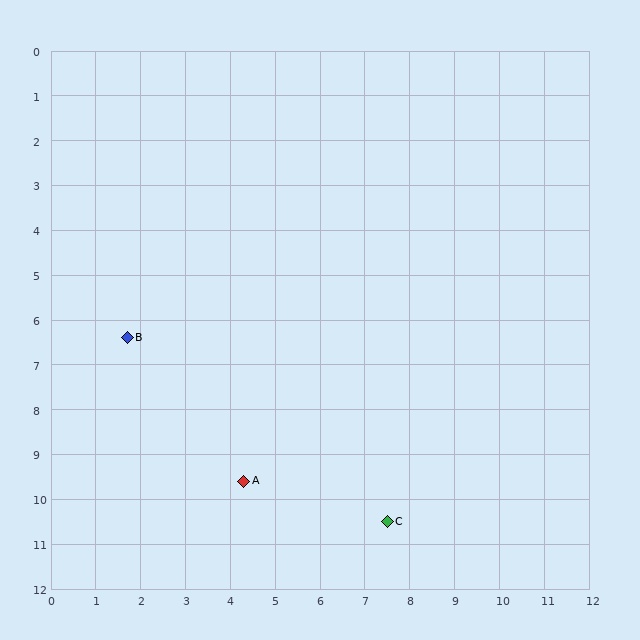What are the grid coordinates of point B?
Point B is at approximately (1.7, 6.4).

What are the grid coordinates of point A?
Point A is at approximately (4.3, 9.6).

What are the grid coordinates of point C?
Point C is at approximately (7.5, 10.5).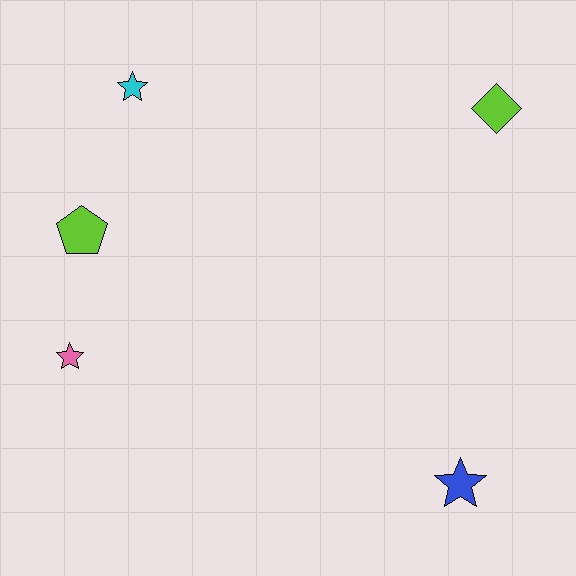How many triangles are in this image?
There are no triangles.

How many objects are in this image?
There are 5 objects.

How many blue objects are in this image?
There is 1 blue object.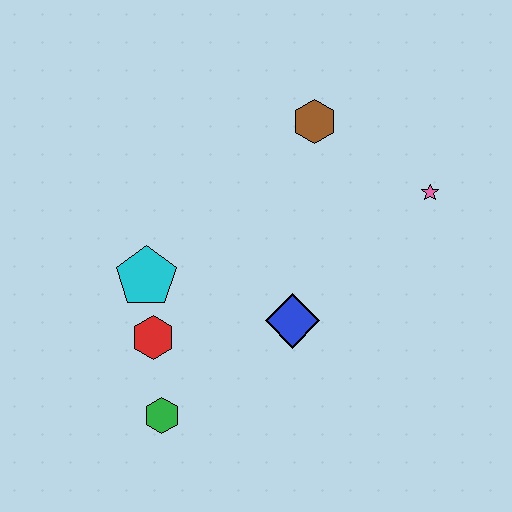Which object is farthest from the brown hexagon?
The green hexagon is farthest from the brown hexagon.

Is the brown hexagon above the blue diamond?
Yes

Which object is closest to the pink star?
The brown hexagon is closest to the pink star.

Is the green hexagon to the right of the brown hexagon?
No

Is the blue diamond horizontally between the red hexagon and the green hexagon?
No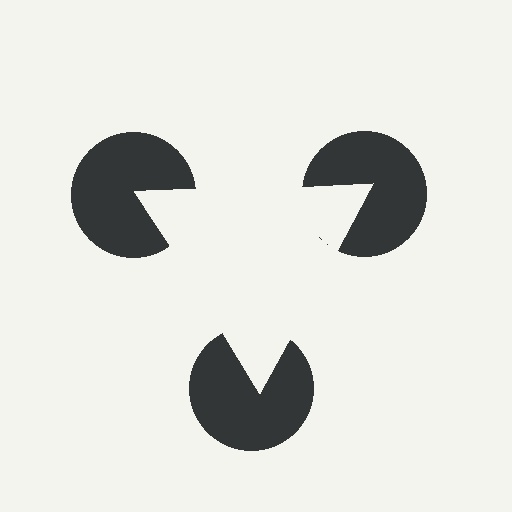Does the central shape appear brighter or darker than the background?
It typically appears slightly brighter than the background, even though no actual brightness change is drawn.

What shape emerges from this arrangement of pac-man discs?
An illusory triangle — its edges are inferred from the aligned wedge cuts in the pac-man discs, not physically drawn.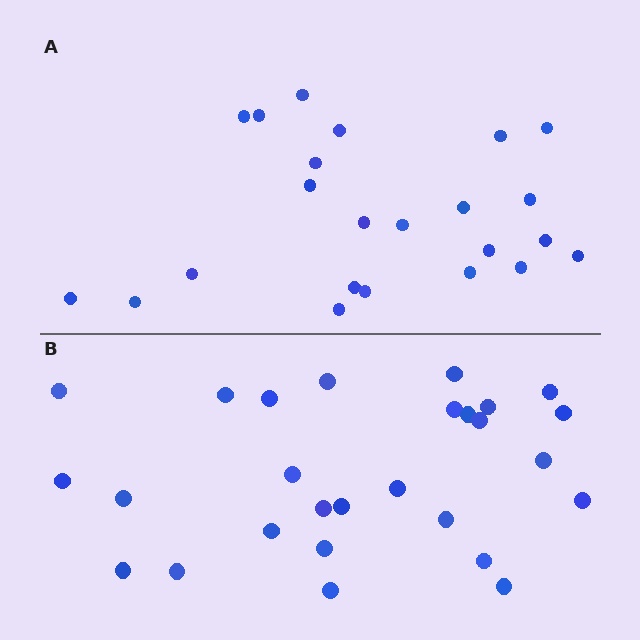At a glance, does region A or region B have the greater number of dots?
Region B (the bottom region) has more dots.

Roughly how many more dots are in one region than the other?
Region B has about 4 more dots than region A.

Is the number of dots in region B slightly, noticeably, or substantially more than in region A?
Region B has only slightly more — the two regions are fairly close. The ratio is roughly 1.2 to 1.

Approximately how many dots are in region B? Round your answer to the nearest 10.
About 30 dots. (The exact count is 27, which rounds to 30.)